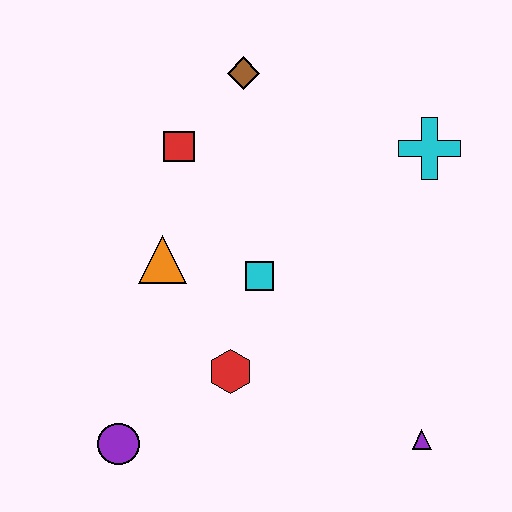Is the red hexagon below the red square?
Yes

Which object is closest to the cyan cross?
The brown diamond is closest to the cyan cross.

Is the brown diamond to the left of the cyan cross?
Yes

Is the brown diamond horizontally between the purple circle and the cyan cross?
Yes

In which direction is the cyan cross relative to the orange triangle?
The cyan cross is to the right of the orange triangle.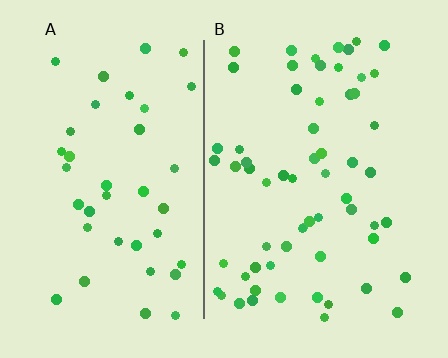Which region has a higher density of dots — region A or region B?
B (the right).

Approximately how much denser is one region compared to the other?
Approximately 1.6× — region B over region A.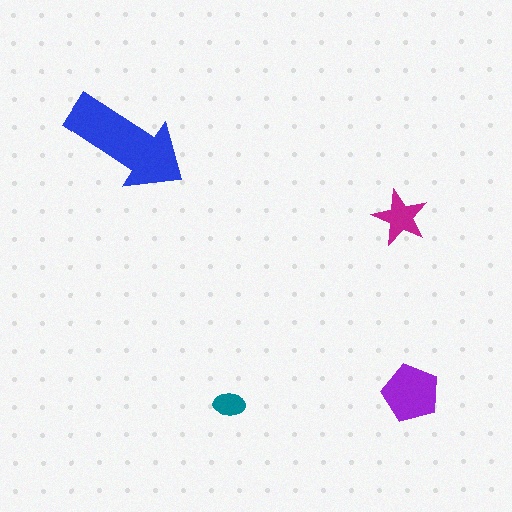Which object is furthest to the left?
The blue arrow is leftmost.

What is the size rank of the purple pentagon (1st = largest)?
2nd.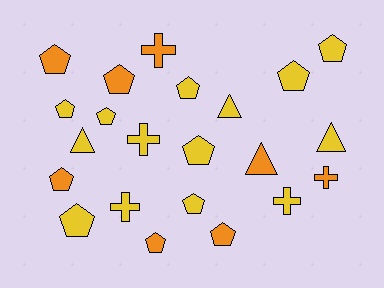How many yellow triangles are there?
There are 3 yellow triangles.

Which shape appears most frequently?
Pentagon, with 13 objects.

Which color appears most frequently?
Yellow, with 14 objects.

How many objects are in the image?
There are 22 objects.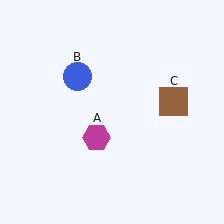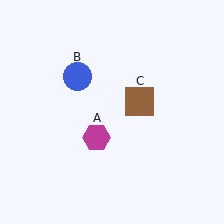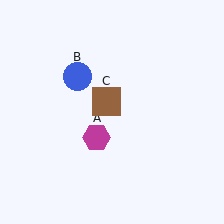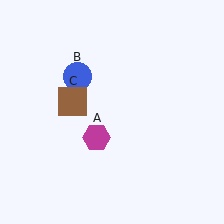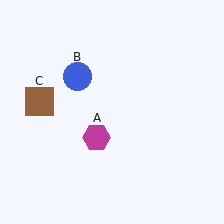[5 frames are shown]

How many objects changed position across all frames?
1 object changed position: brown square (object C).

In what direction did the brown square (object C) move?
The brown square (object C) moved left.